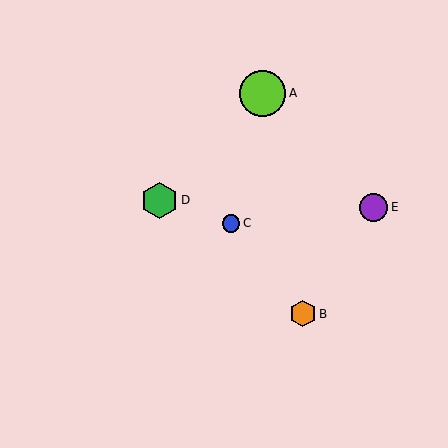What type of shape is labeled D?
Shape D is a green hexagon.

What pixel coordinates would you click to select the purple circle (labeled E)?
Click at (374, 207) to select the purple circle E.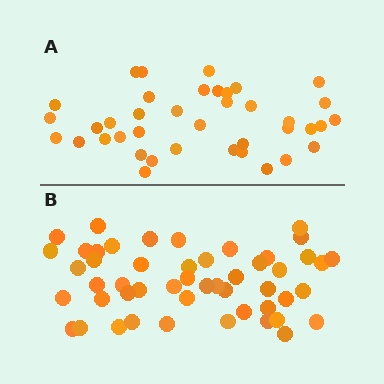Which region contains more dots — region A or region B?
Region B (the bottom region) has more dots.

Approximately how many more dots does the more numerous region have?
Region B has roughly 12 or so more dots than region A.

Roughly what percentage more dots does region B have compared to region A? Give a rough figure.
About 30% more.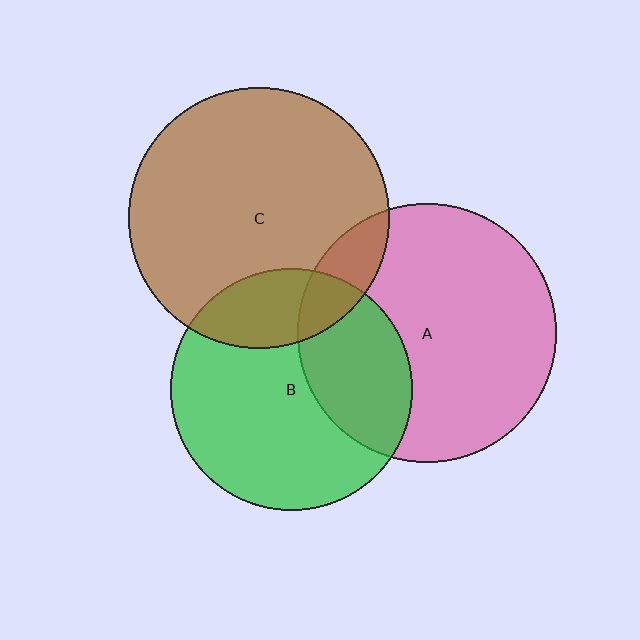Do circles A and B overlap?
Yes.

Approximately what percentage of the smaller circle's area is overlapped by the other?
Approximately 30%.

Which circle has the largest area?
Circle C (brown).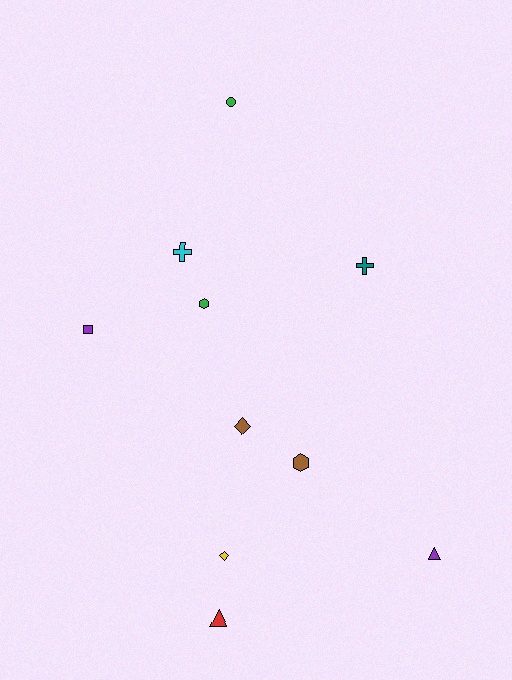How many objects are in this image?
There are 10 objects.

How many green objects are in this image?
There are 2 green objects.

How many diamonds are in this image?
There are 2 diamonds.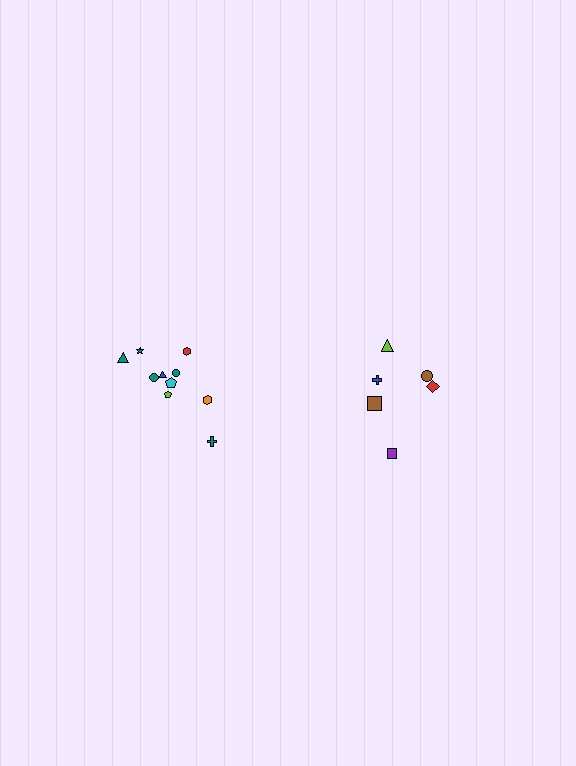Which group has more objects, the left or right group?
The left group.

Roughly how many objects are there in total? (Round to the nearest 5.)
Roughly 15 objects in total.